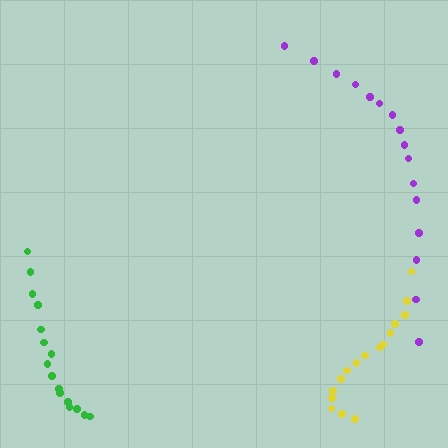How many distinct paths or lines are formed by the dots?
There are 3 distinct paths.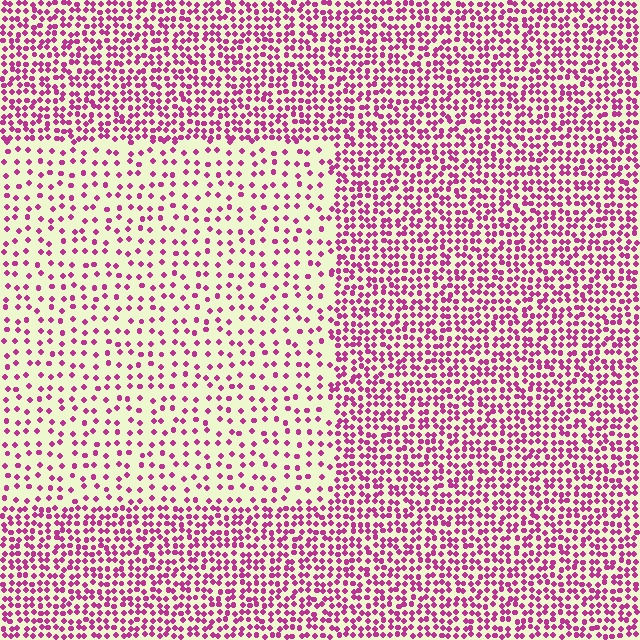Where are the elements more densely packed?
The elements are more densely packed outside the rectangle boundary.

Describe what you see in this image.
The image contains small magenta elements arranged at two different densities. A rectangle-shaped region is visible where the elements are less densely packed than the surrounding area.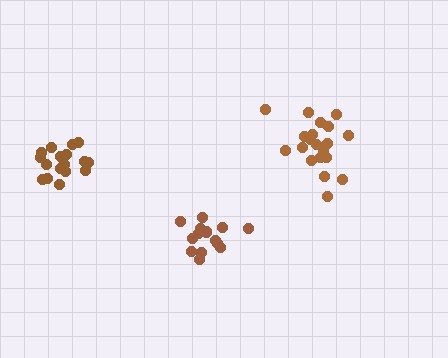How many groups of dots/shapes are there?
There are 3 groups.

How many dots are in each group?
Group 1: 15 dots, Group 2: 20 dots, Group 3: 17 dots (52 total).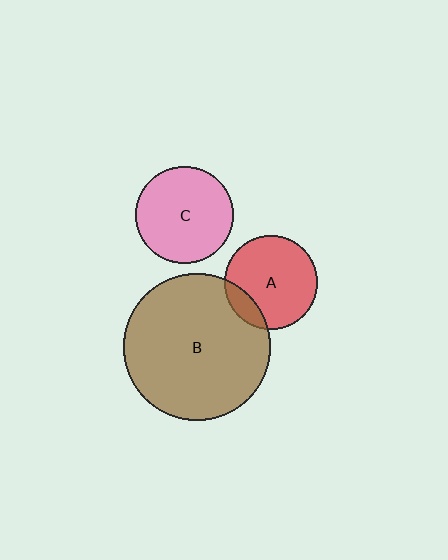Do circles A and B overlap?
Yes.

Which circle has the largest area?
Circle B (brown).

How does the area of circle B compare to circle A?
Approximately 2.5 times.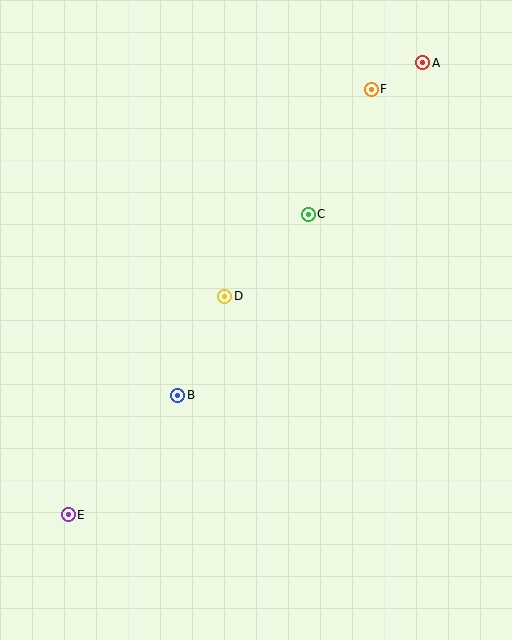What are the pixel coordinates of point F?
Point F is at (371, 89).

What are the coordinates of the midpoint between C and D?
The midpoint between C and D is at (267, 255).